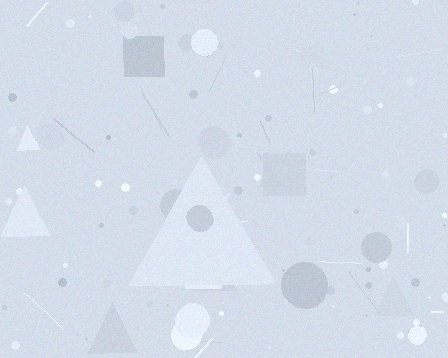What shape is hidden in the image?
A triangle is hidden in the image.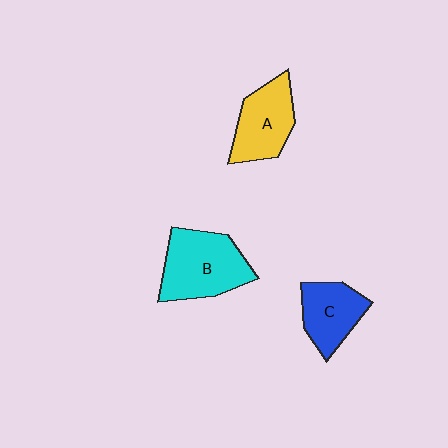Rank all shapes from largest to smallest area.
From largest to smallest: B (cyan), A (yellow), C (blue).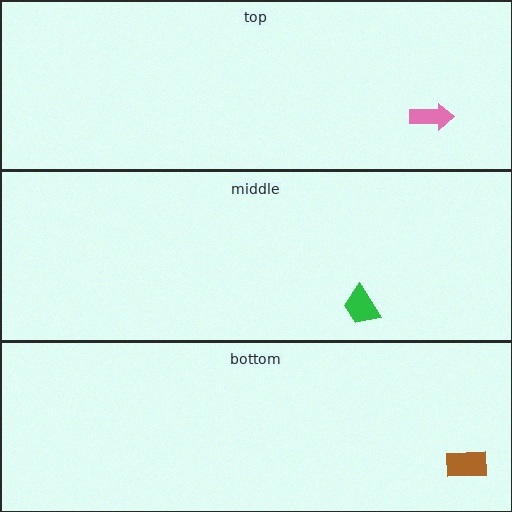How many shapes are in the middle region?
1.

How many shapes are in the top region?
1.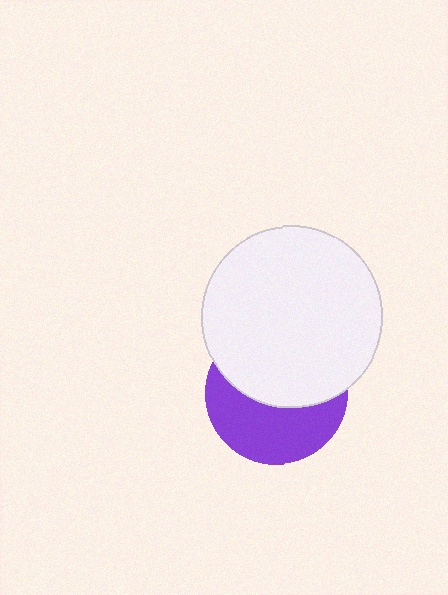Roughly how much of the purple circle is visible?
About half of it is visible (roughly 47%).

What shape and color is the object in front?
The object in front is a white circle.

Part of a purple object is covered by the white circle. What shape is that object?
It is a circle.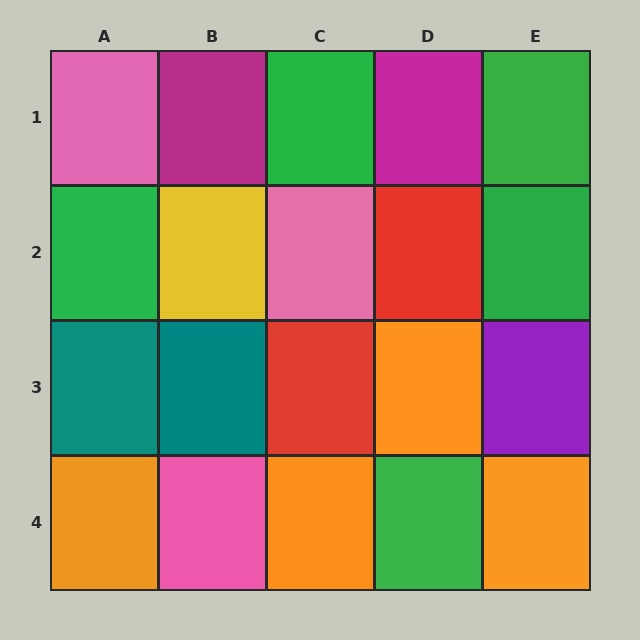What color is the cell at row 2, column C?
Pink.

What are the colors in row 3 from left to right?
Teal, teal, red, orange, purple.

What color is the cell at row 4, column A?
Orange.